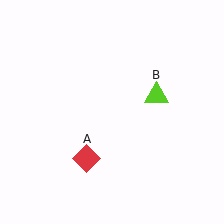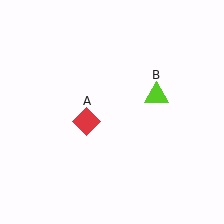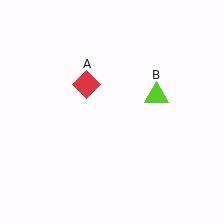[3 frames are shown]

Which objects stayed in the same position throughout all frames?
Lime triangle (object B) remained stationary.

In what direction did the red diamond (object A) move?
The red diamond (object A) moved up.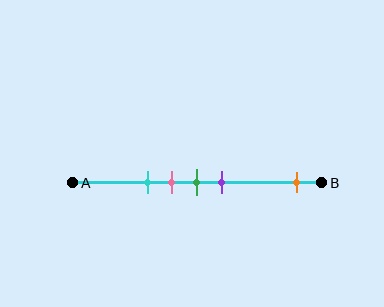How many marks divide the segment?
There are 5 marks dividing the segment.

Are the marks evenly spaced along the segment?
No, the marks are not evenly spaced.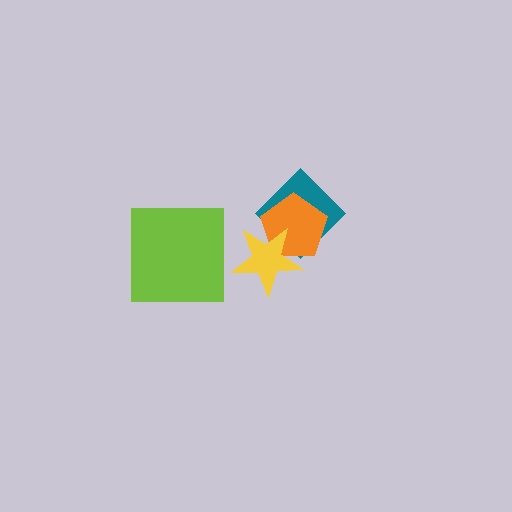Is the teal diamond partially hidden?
Yes, it is partially covered by another shape.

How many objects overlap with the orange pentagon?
2 objects overlap with the orange pentagon.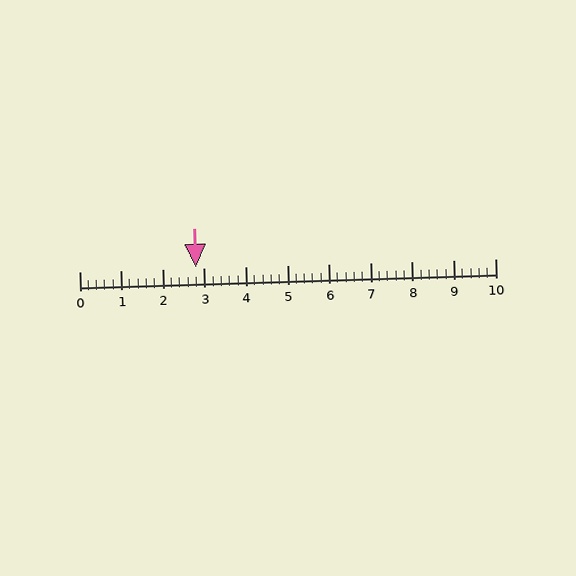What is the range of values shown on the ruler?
The ruler shows values from 0 to 10.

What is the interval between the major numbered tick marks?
The major tick marks are spaced 1 units apart.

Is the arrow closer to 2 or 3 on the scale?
The arrow is closer to 3.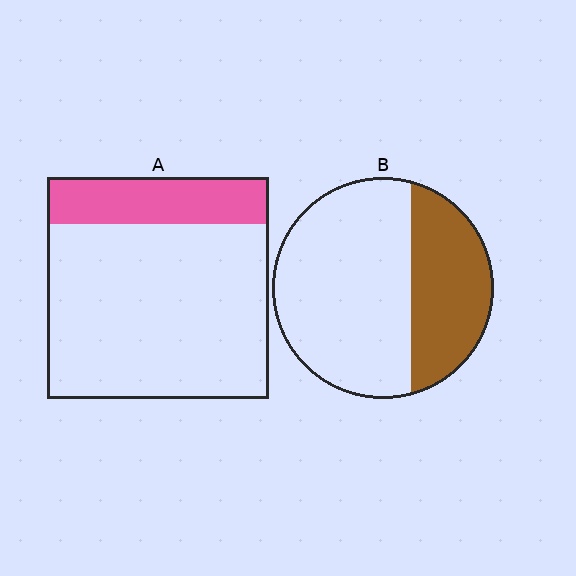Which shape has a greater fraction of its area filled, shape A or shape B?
Shape B.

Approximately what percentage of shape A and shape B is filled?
A is approximately 20% and B is approximately 35%.